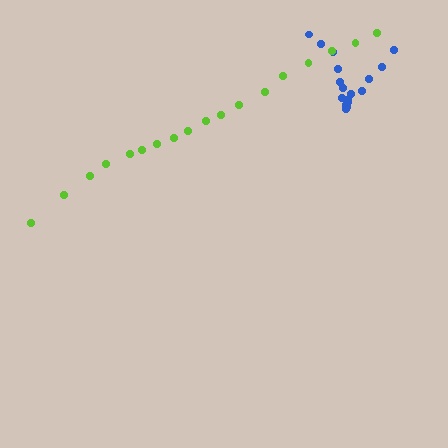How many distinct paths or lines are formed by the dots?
There are 2 distinct paths.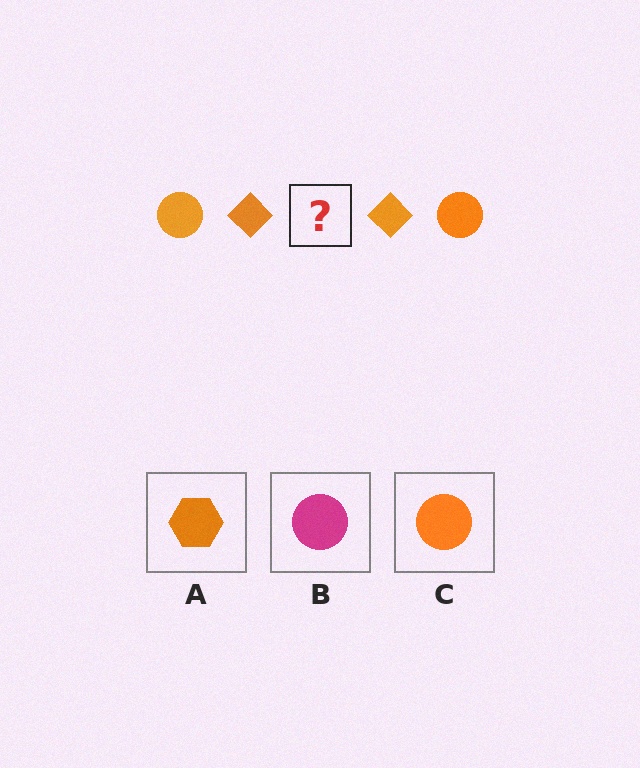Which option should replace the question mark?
Option C.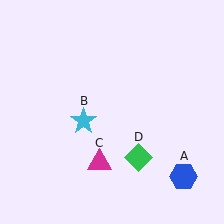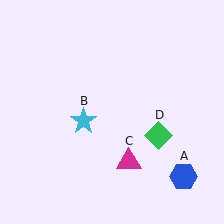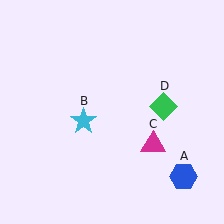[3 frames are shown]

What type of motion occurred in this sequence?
The magenta triangle (object C), green diamond (object D) rotated counterclockwise around the center of the scene.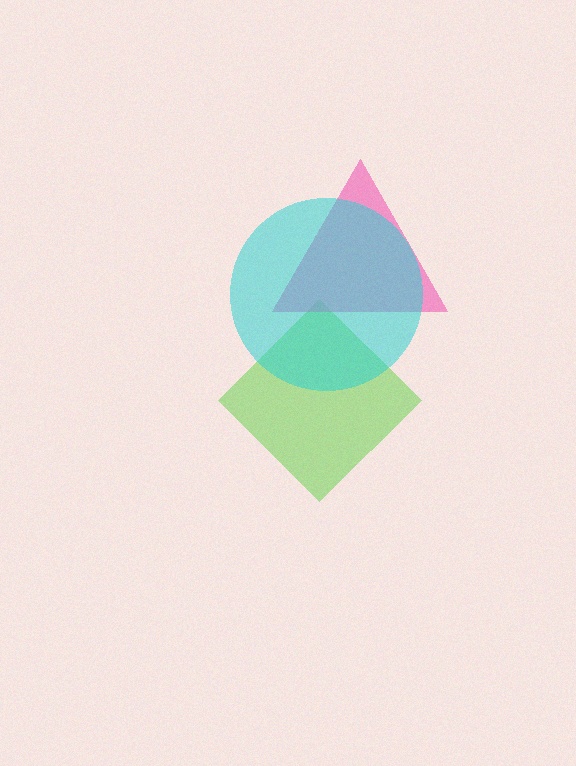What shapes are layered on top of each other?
The layered shapes are: a lime diamond, a pink triangle, a cyan circle.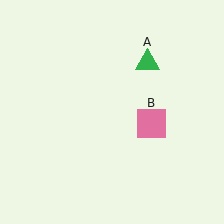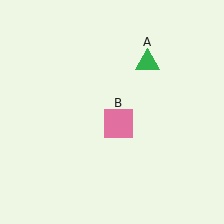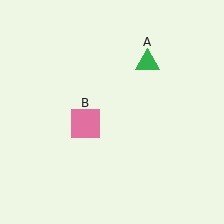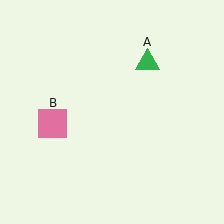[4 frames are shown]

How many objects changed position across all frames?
1 object changed position: pink square (object B).